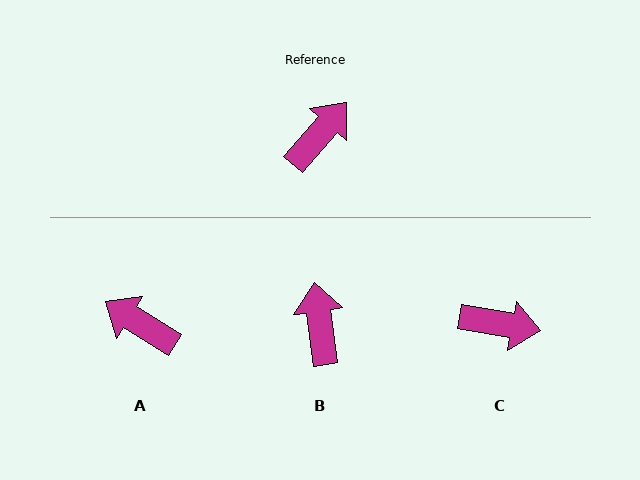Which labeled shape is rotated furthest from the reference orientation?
A, about 99 degrees away.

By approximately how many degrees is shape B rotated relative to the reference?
Approximately 49 degrees counter-clockwise.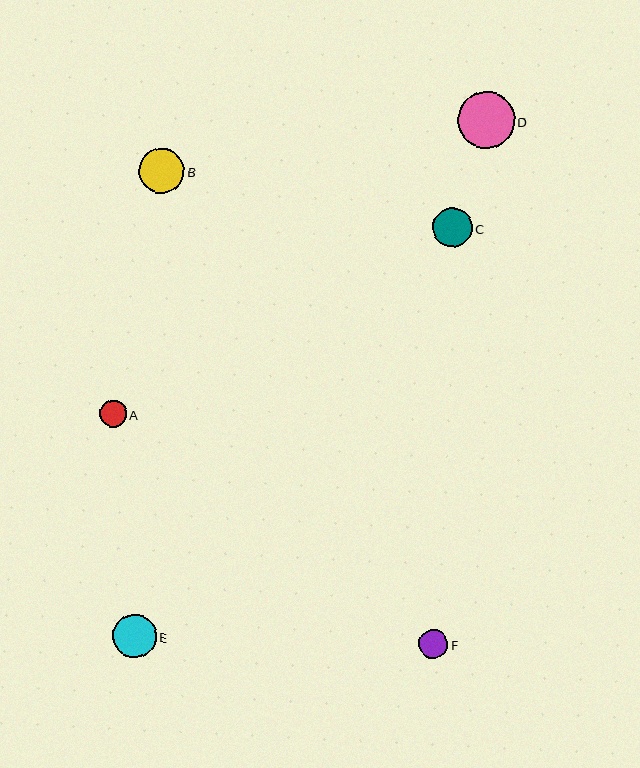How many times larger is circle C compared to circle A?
Circle C is approximately 1.5 times the size of circle A.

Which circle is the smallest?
Circle A is the smallest with a size of approximately 27 pixels.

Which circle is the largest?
Circle D is the largest with a size of approximately 57 pixels.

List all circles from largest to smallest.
From largest to smallest: D, B, E, C, F, A.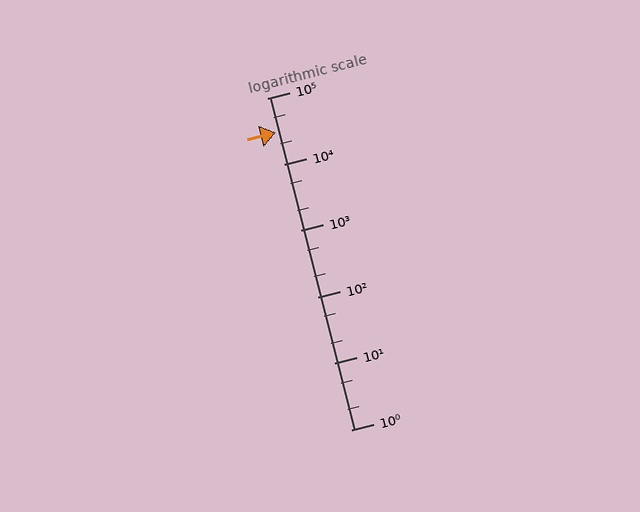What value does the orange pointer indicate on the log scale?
The pointer indicates approximately 30000.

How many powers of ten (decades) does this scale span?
The scale spans 5 decades, from 1 to 100000.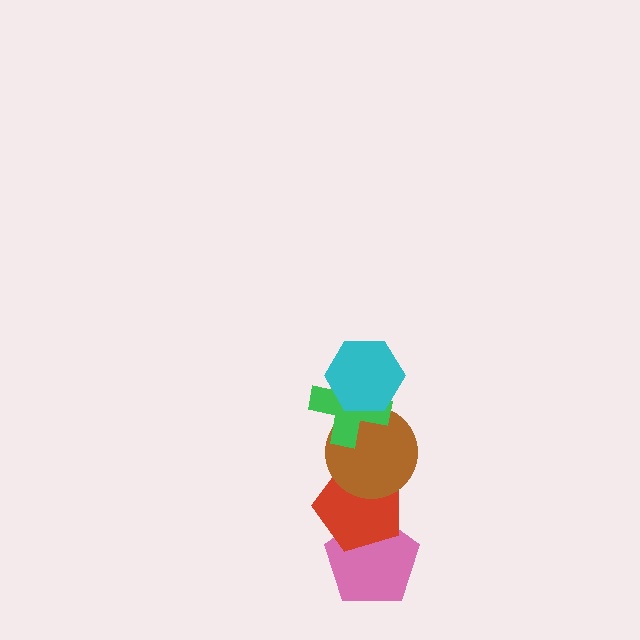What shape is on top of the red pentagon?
The brown circle is on top of the red pentagon.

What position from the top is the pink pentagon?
The pink pentagon is 5th from the top.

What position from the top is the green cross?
The green cross is 2nd from the top.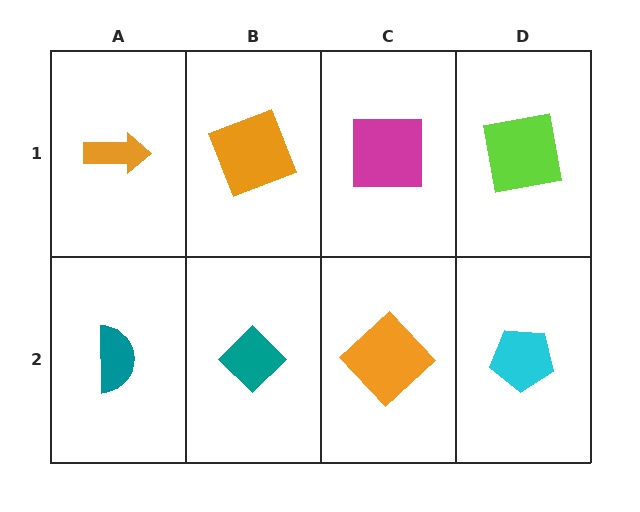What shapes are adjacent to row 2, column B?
An orange square (row 1, column B), a teal semicircle (row 2, column A), an orange diamond (row 2, column C).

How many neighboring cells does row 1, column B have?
3.